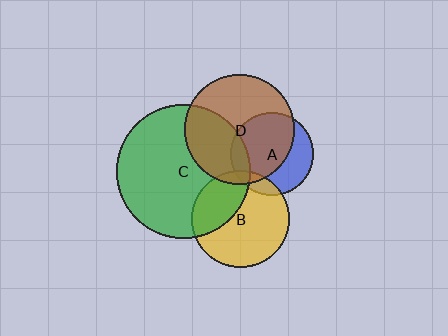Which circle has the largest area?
Circle C (green).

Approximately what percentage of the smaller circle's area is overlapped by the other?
Approximately 5%.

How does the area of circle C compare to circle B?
Approximately 1.9 times.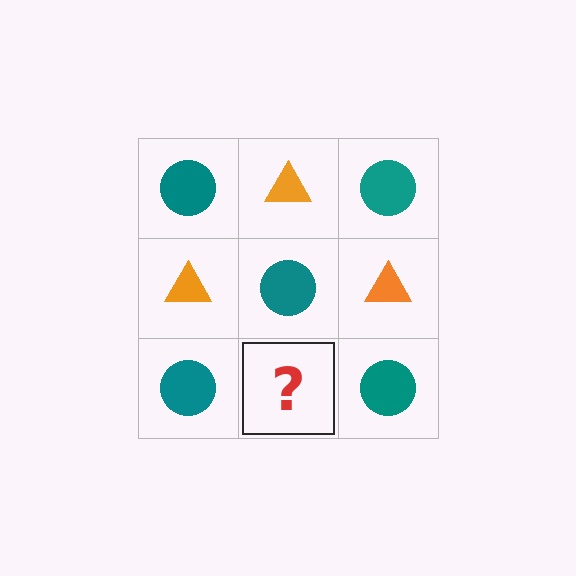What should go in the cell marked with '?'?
The missing cell should contain an orange triangle.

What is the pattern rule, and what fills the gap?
The rule is that it alternates teal circle and orange triangle in a checkerboard pattern. The gap should be filled with an orange triangle.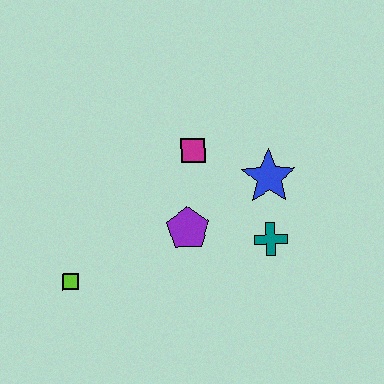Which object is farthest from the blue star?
The lime square is farthest from the blue star.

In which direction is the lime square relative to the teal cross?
The lime square is to the left of the teal cross.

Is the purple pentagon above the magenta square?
No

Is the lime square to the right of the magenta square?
No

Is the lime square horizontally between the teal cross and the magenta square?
No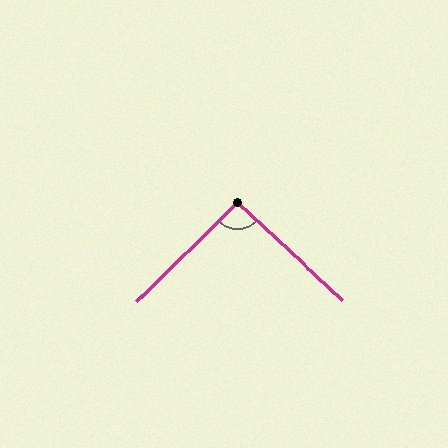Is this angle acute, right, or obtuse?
It is approximately a right angle.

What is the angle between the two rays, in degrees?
Approximately 92 degrees.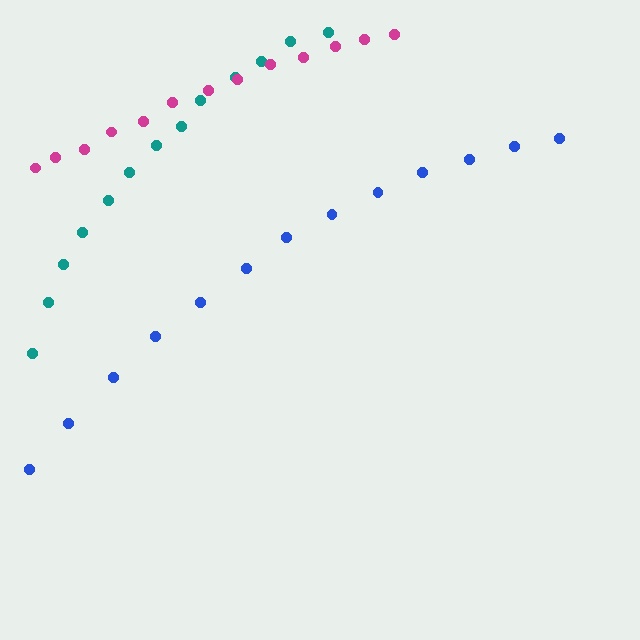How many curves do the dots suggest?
There are 3 distinct paths.